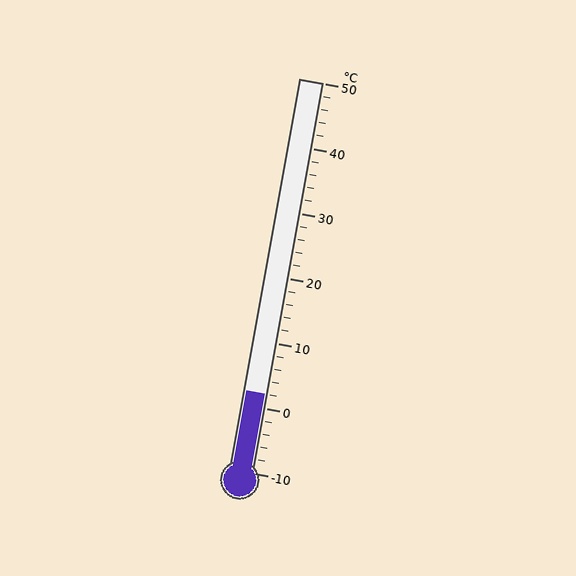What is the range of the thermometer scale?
The thermometer scale ranges from -10°C to 50°C.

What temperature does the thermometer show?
The thermometer shows approximately 2°C.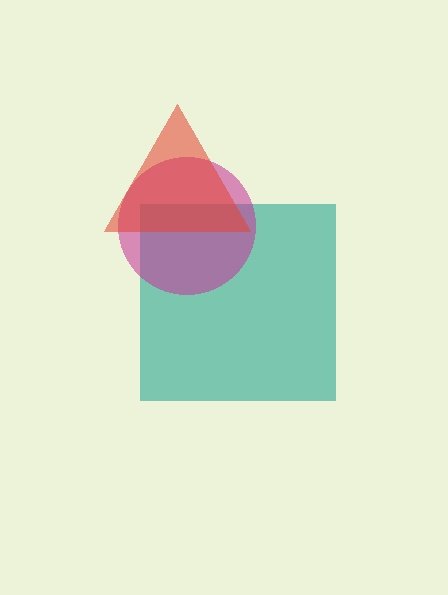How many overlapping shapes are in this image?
There are 3 overlapping shapes in the image.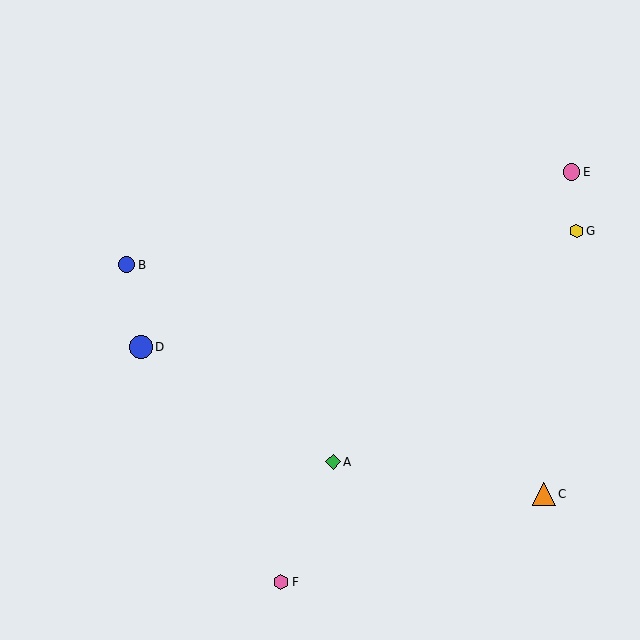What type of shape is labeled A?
Shape A is a green diamond.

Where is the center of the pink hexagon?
The center of the pink hexagon is at (281, 582).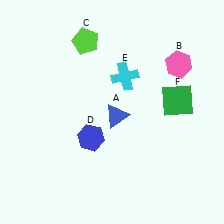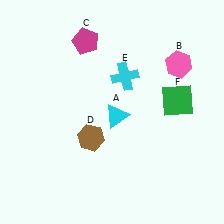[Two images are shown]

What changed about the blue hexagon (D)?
In Image 1, D is blue. In Image 2, it changed to brown.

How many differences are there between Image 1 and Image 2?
There are 3 differences between the two images.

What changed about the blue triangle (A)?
In Image 1, A is blue. In Image 2, it changed to cyan.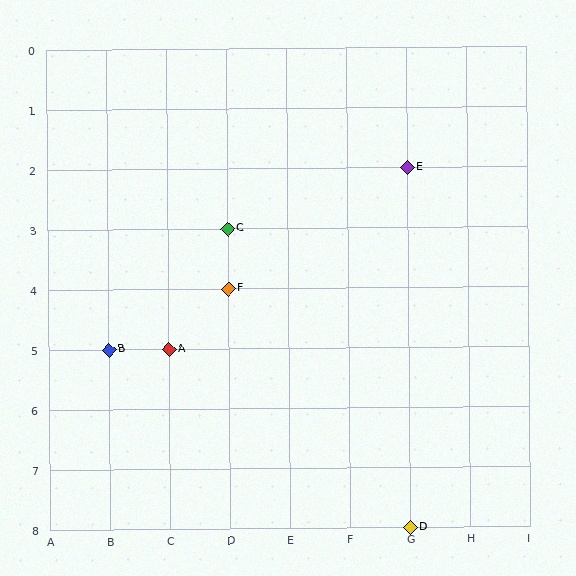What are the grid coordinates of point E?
Point E is at grid coordinates (G, 2).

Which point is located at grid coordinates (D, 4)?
Point F is at (D, 4).